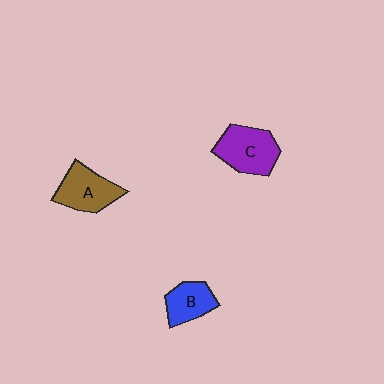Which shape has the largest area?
Shape C (purple).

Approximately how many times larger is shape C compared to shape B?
Approximately 1.5 times.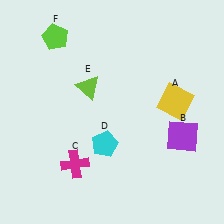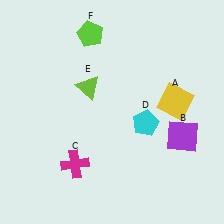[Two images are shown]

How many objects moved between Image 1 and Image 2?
2 objects moved between the two images.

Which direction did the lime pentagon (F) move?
The lime pentagon (F) moved right.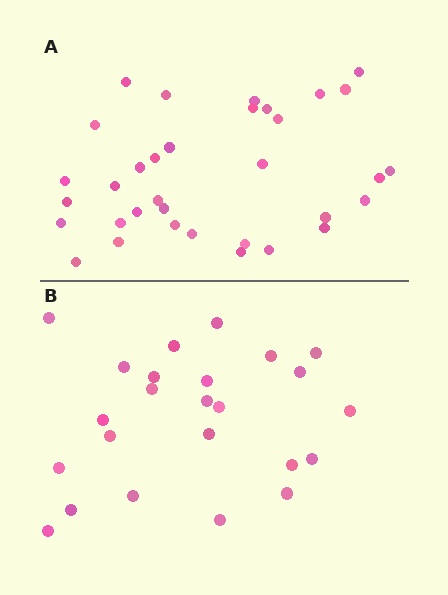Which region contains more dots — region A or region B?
Region A (the top region) has more dots.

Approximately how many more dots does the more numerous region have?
Region A has roughly 10 or so more dots than region B.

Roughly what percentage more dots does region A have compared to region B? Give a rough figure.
About 40% more.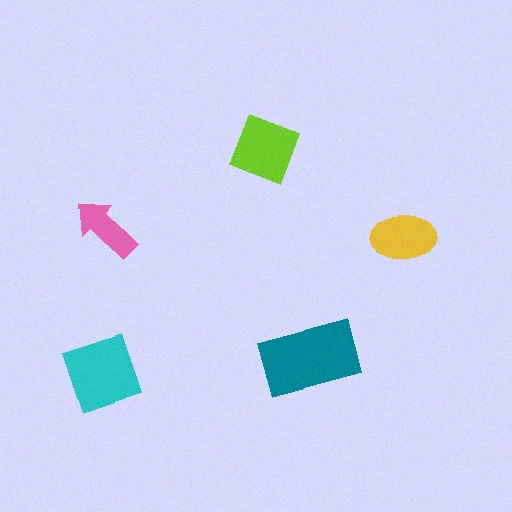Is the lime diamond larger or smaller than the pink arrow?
Larger.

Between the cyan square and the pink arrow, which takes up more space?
The cyan square.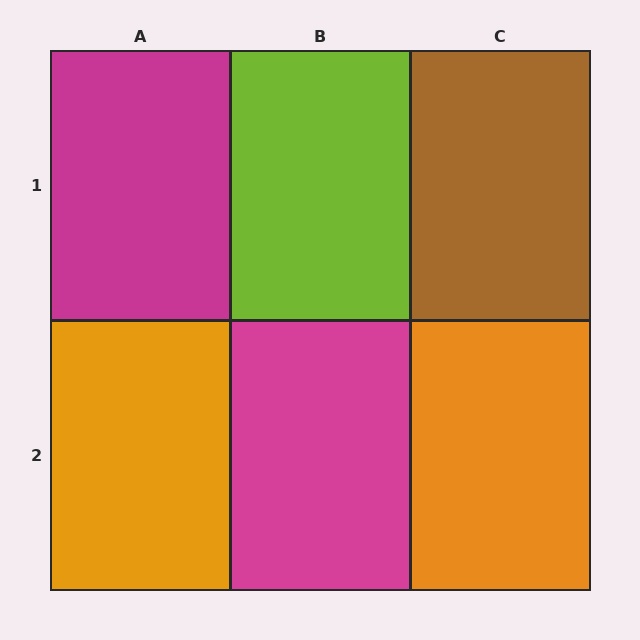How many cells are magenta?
2 cells are magenta.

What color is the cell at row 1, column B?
Lime.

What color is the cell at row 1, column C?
Brown.